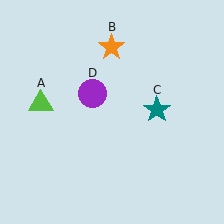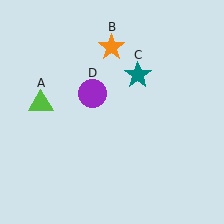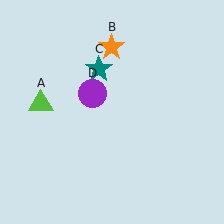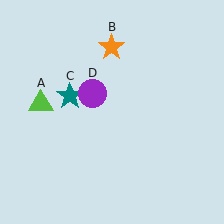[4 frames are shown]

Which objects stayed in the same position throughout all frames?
Lime triangle (object A) and orange star (object B) and purple circle (object D) remained stationary.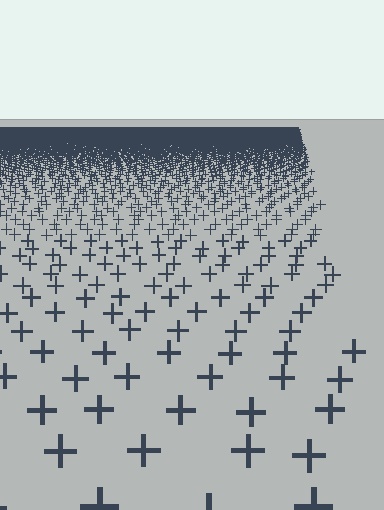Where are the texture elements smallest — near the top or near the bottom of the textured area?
Near the top.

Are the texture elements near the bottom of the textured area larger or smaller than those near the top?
Larger. Near the bottom, elements are closer to the viewer and appear at a bigger on-screen size.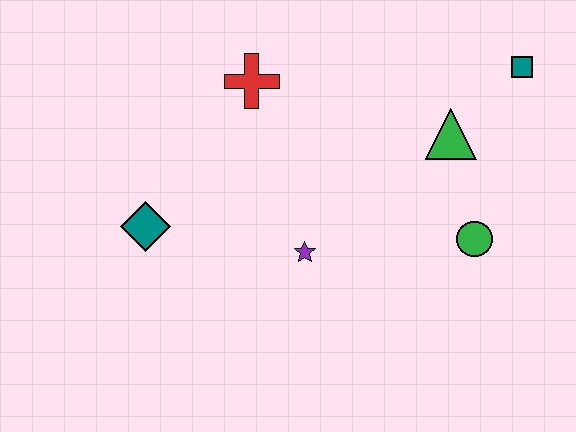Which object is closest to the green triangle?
The teal square is closest to the green triangle.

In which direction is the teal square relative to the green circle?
The teal square is above the green circle.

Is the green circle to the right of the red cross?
Yes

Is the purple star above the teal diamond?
No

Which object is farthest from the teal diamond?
The teal square is farthest from the teal diamond.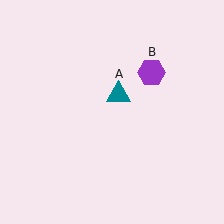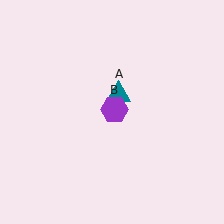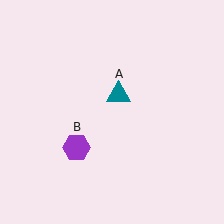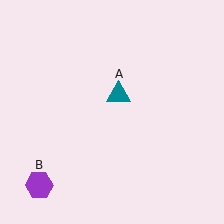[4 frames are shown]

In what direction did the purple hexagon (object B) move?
The purple hexagon (object B) moved down and to the left.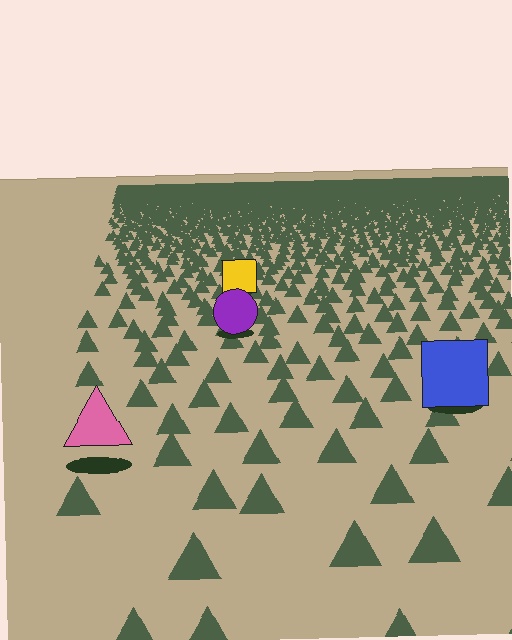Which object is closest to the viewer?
The pink triangle is closest. The texture marks near it are larger and more spread out.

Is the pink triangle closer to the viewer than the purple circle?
Yes. The pink triangle is closer — you can tell from the texture gradient: the ground texture is coarser near it.